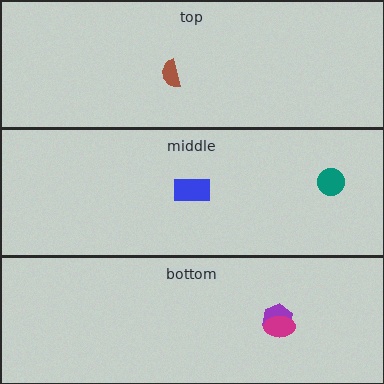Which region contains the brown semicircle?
The top region.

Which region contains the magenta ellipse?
The bottom region.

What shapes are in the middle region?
The teal circle, the blue rectangle.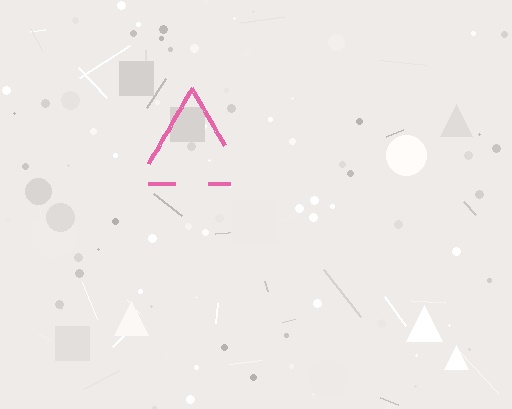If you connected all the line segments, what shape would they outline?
They would outline a triangle.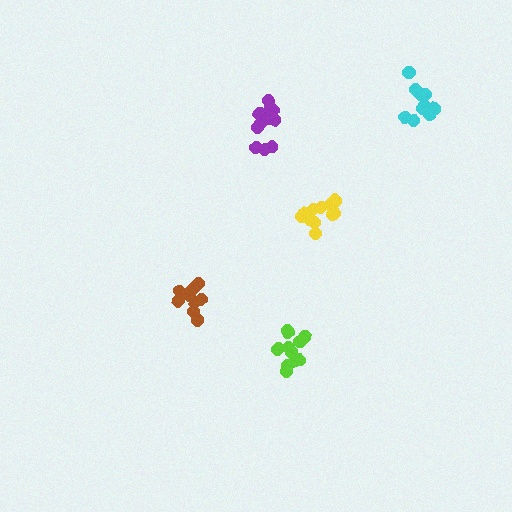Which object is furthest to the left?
The brown cluster is leftmost.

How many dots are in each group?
Group 1: 12 dots, Group 2: 13 dots, Group 3: 10 dots, Group 4: 10 dots, Group 5: 11 dots (56 total).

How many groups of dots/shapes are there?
There are 5 groups.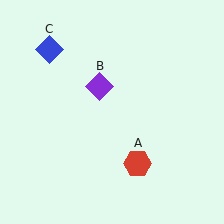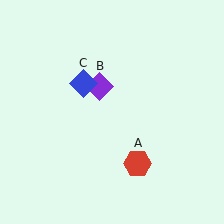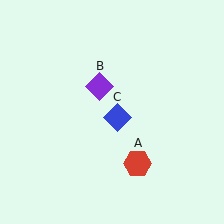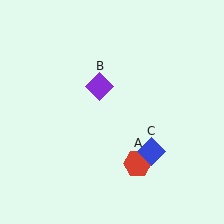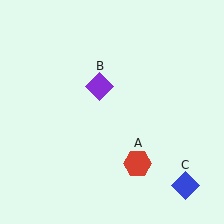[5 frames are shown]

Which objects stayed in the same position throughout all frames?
Red hexagon (object A) and purple diamond (object B) remained stationary.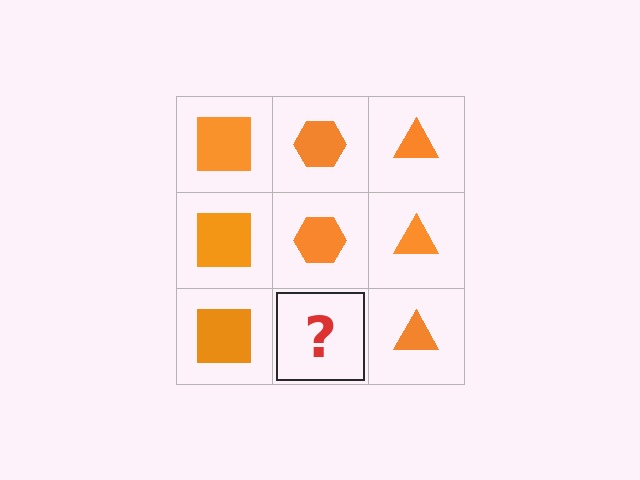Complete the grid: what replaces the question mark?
The question mark should be replaced with an orange hexagon.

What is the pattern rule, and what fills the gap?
The rule is that each column has a consistent shape. The gap should be filled with an orange hexagon.